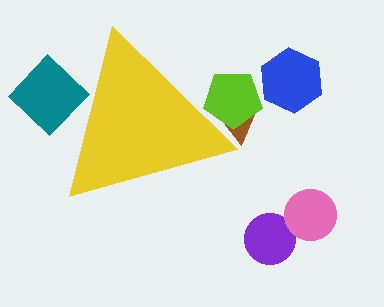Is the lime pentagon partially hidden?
Yes, the lime pentagon is partially hidden behind the yellow triangle.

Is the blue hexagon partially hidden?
No, the blue hexagon is fully visible.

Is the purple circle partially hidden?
No, the purple circle is fully visible.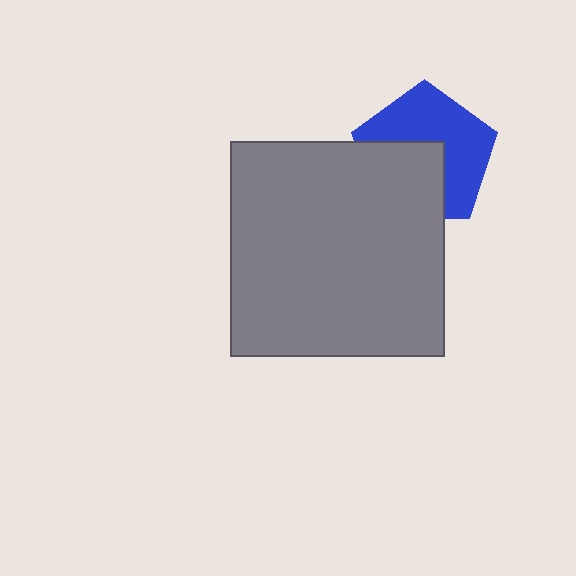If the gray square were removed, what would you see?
You would see the complete blue pentagon.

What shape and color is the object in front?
The object in front is a gray square.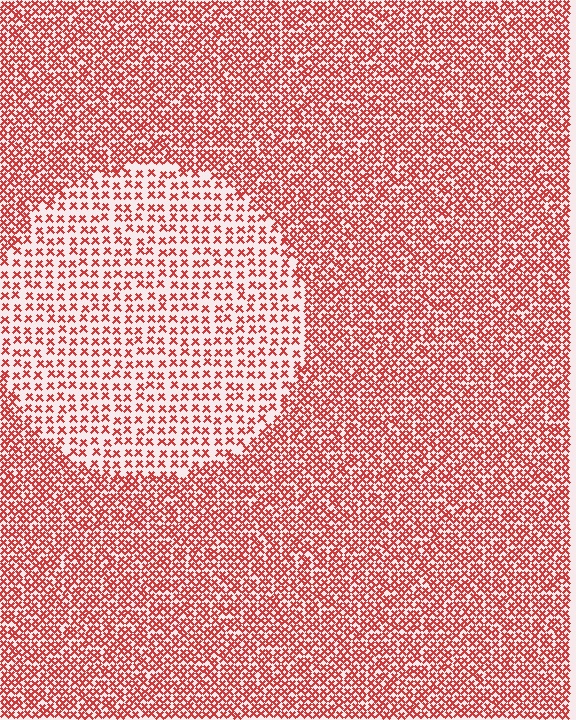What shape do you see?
I see a circle.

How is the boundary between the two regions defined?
The boundary is defined by a change in element density (approximately 2.0x ratio). All elements are the same color, size, and shape.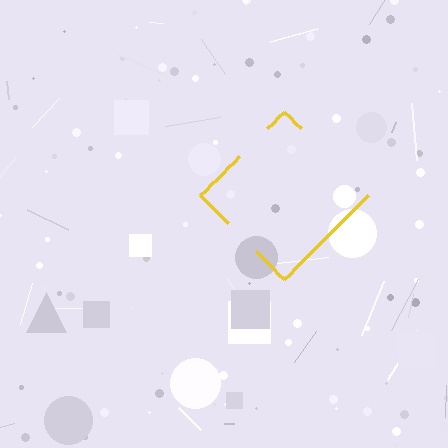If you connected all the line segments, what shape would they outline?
They would outline a diamond.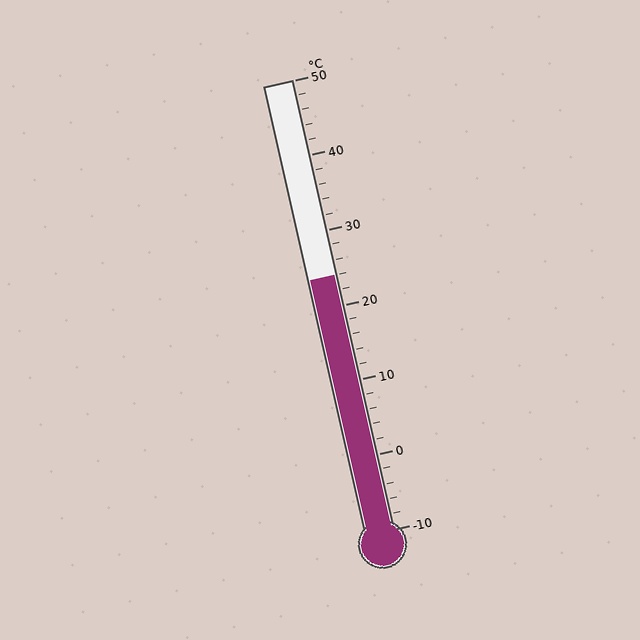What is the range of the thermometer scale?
The thermometer scale ranges from -10°C to 50°C.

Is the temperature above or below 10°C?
The temperature is above 10°C.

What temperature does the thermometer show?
The thermometer shows approximately 24°C.